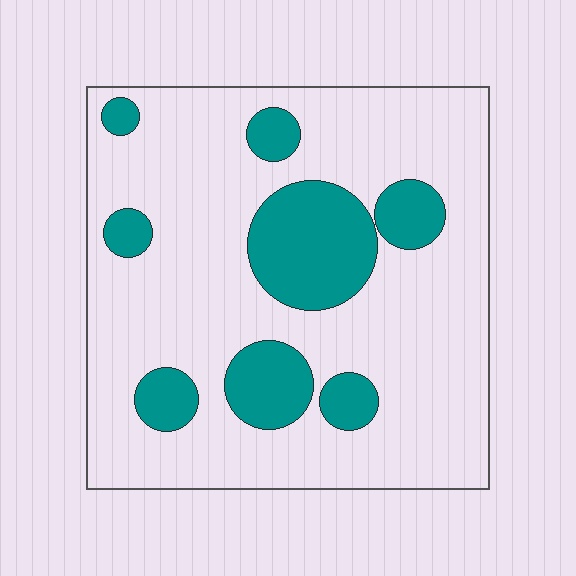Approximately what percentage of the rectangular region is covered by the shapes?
Approximately 20%.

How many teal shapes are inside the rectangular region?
8.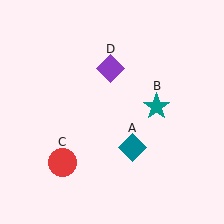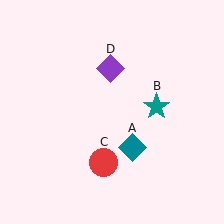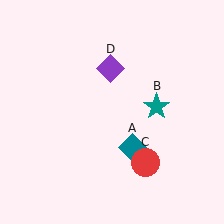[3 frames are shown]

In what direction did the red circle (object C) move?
The red circle (object C) moved right.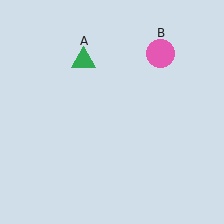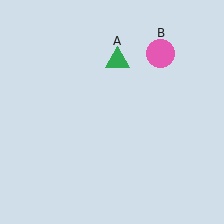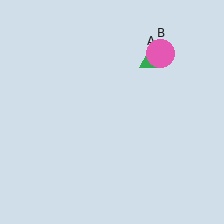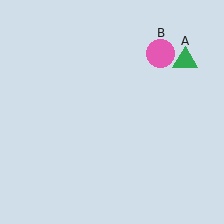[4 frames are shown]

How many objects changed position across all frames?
1 object changed position: green triangle (object A).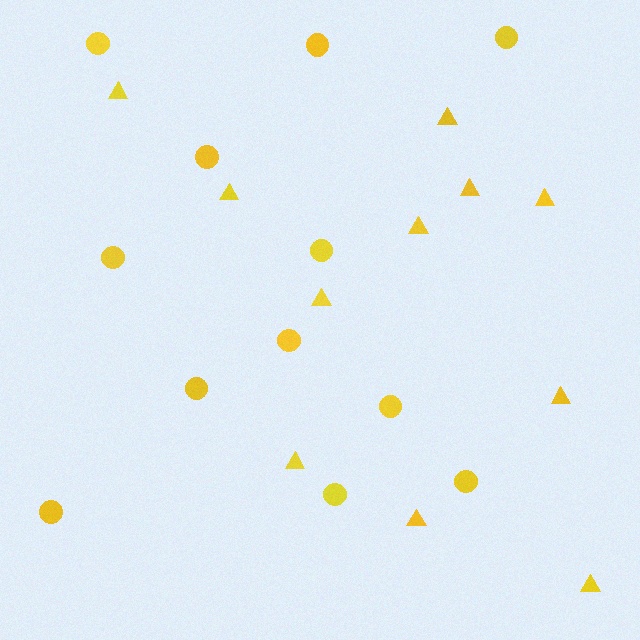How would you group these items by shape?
There are 2 groups: one group of triangles (11) and one group of circles (12).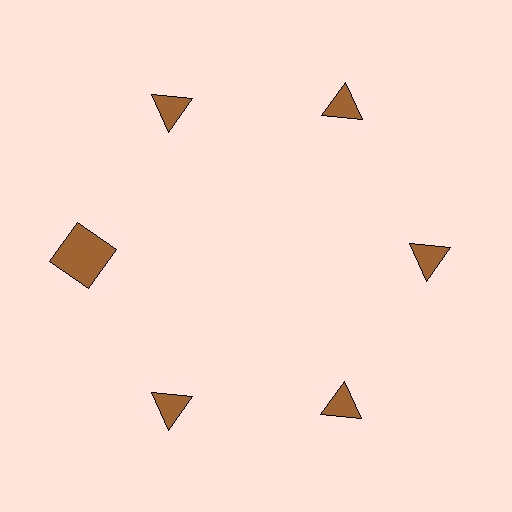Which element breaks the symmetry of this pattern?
The brown square at roughly the 9 o'clock position breaks the symmetry. All other shapes are brown triangles.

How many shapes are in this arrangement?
There are 6 shapes arranged in a ring pattern.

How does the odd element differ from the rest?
It has a different shape: square instead of triangle.